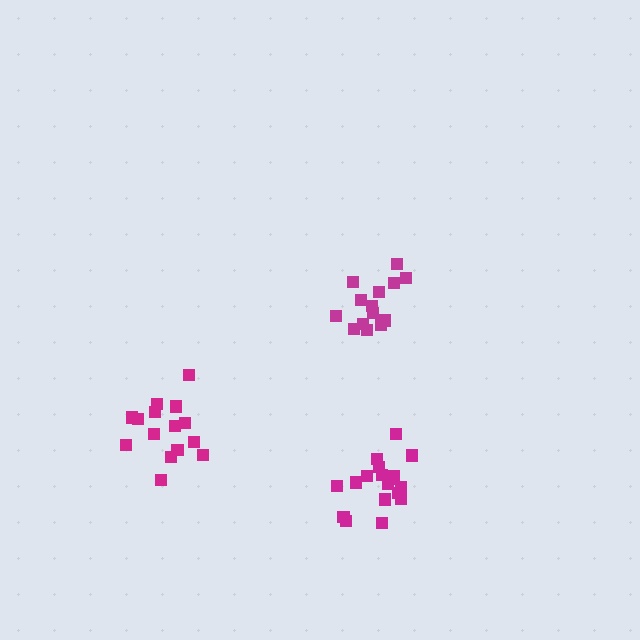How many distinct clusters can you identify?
There are 3 distinct clusters.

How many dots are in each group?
Group 1: 15 dots, Group 2: 18 dots, Group 3: 14 dots (47 total).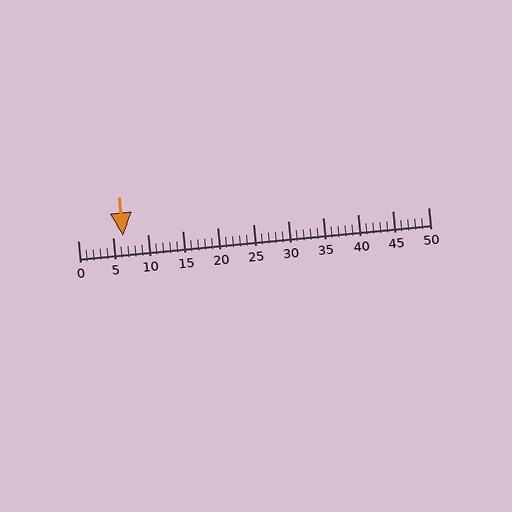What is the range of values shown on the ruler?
The ruler shows values from 0 to 50.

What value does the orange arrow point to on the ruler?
The orange arrow points to approximately 6.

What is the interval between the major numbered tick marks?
The major tick marks are spaced 5 units apart.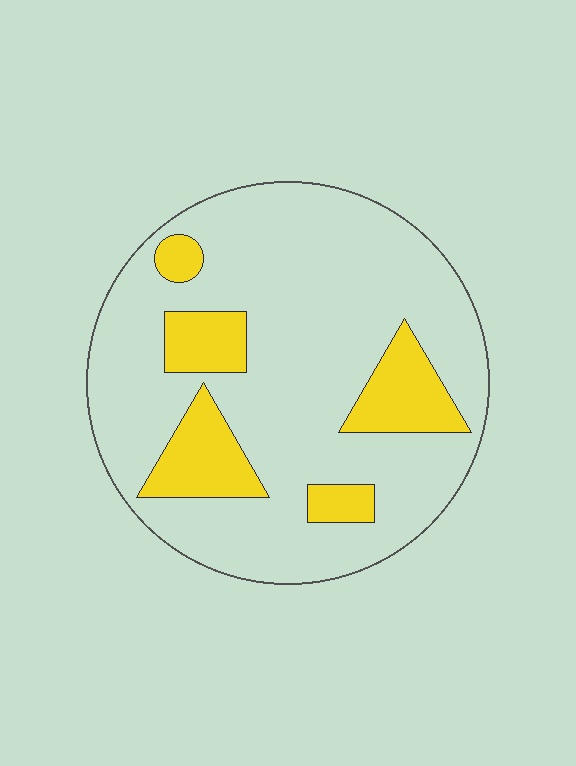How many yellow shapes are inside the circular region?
5.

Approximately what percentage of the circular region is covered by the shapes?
Approximately 20%.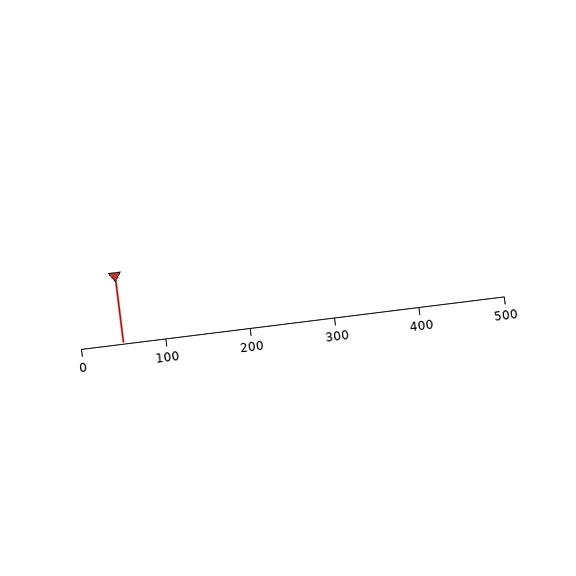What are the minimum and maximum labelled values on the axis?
The axis runs from 0 to 500.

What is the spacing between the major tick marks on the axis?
The major ticks are spaced 100 apart.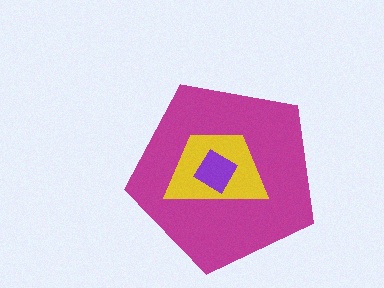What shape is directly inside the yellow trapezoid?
The purple diamond.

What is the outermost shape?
The magenta pentagon.